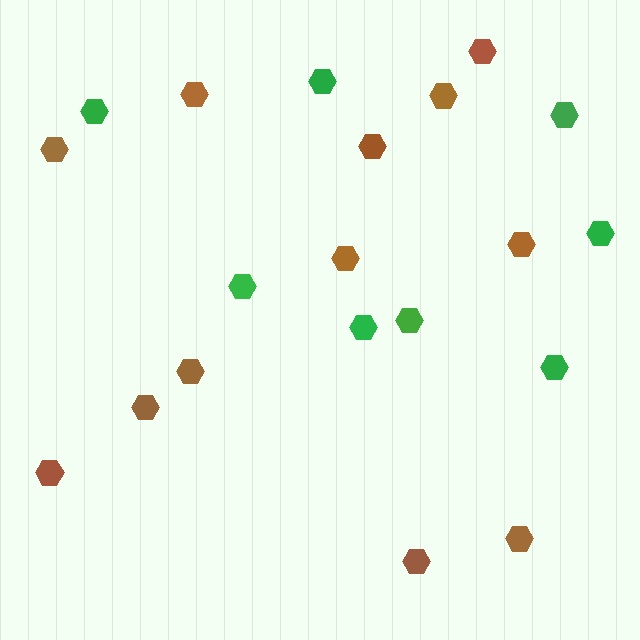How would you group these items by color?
There are 2 groups: one group of brown hexagons (12) and one group of green hexagons (8).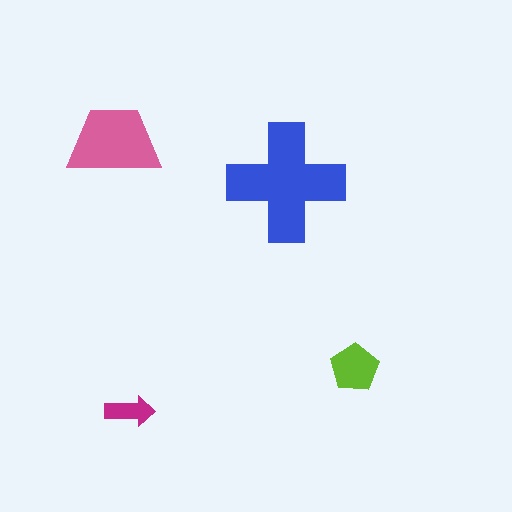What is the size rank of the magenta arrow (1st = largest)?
4th.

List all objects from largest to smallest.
The blue cross, the pink trapezoid, the lime pentagon, the magenta arrow.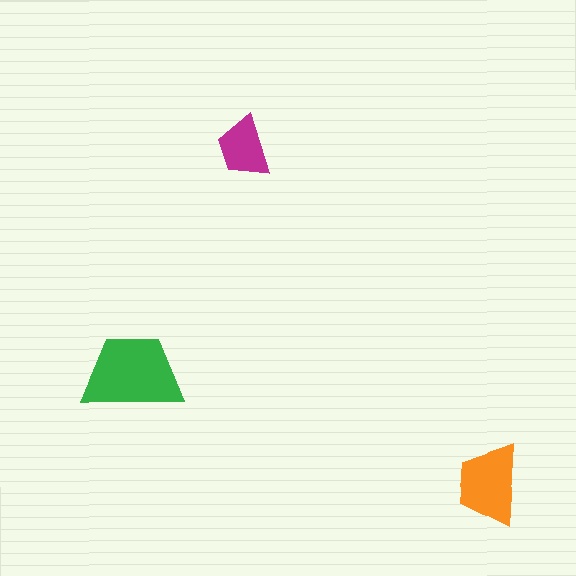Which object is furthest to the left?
The green trapezoid is leftmost.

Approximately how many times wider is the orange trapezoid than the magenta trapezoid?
About 1.5 times wider.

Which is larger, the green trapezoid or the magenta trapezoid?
The green one.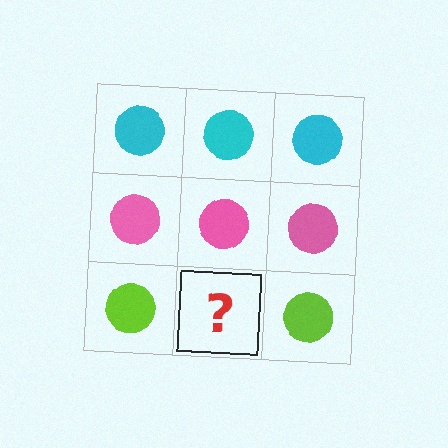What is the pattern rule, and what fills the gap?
The rule is that each row has a consistent color. The gap should be filled with a lime circle.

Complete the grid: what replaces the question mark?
The question mark should be replaced with a lime circle.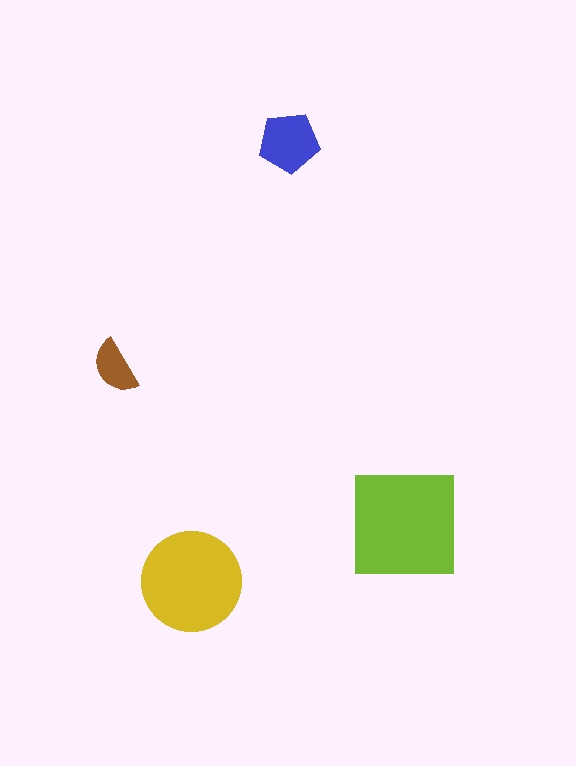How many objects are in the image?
There are 4 objects in the image.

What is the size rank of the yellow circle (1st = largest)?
2nd.